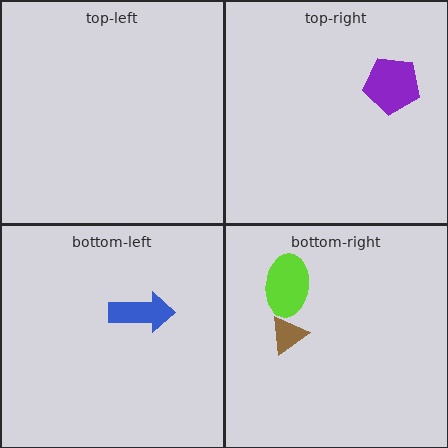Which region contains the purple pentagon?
The top-right region.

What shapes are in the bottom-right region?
The brown triangle, the lime ellipse.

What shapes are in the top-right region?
The purple pentagon.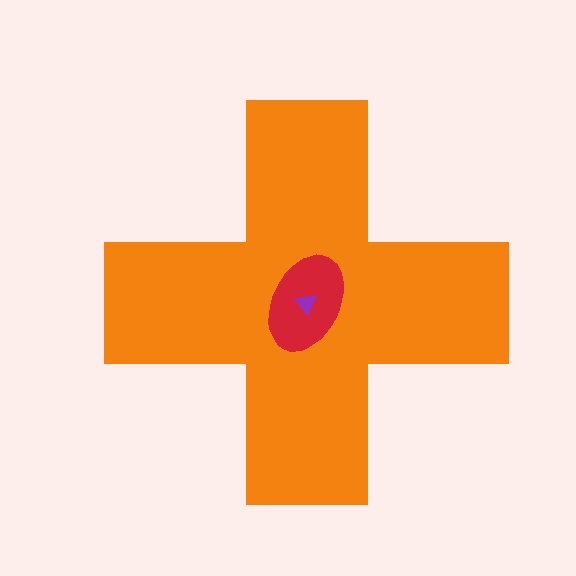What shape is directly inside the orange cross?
The red ellipse.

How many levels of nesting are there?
3.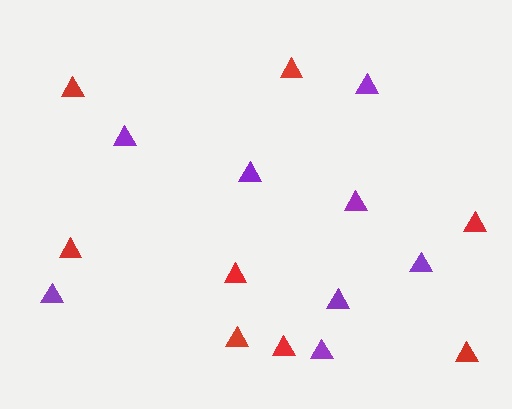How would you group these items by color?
There are 2 groups: one group of purple triangles (8) and one group of red triangles (8).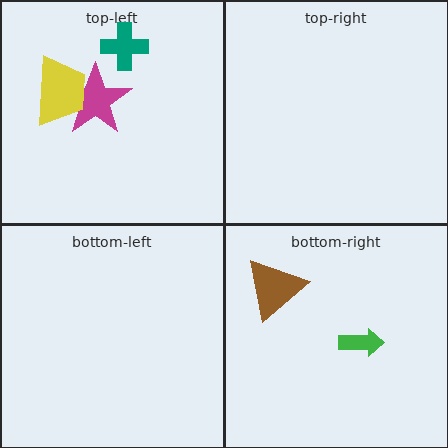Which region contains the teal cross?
The top-left region.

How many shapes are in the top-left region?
3.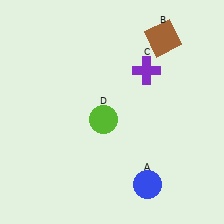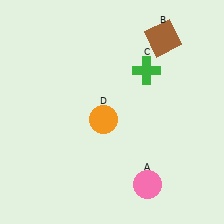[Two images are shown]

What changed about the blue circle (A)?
In Image 1, A is blue. In Image 2, it changed to pink.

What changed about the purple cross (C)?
In Image 1, C is purple. In Image 2, it changed to green.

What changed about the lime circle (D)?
In Image 1, D is lime. In Image 2, it changed to orange.